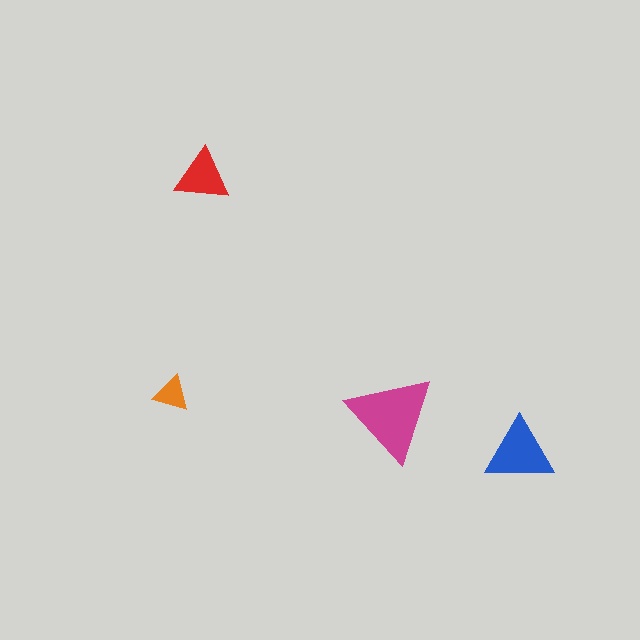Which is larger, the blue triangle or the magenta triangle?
The magenta one.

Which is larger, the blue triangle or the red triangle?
The blue one.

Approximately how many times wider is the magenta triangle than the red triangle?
About 1.5 times wider.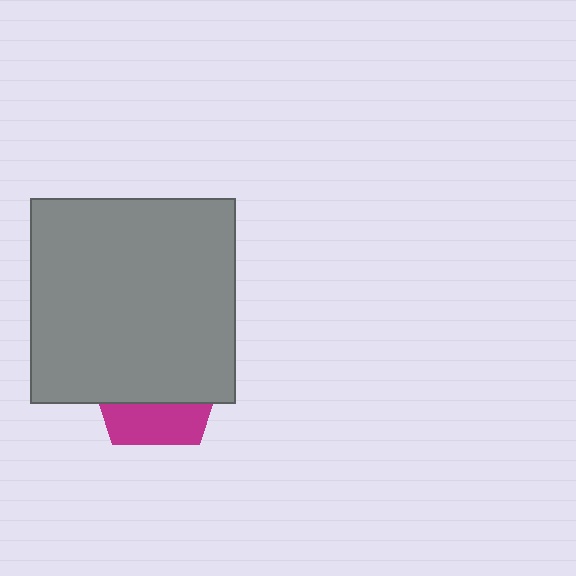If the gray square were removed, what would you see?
You would see the complete magenta pentagon.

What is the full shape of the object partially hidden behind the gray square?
The partially hidden object is a magenta pentagon.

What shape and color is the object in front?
The object in front is a gray square.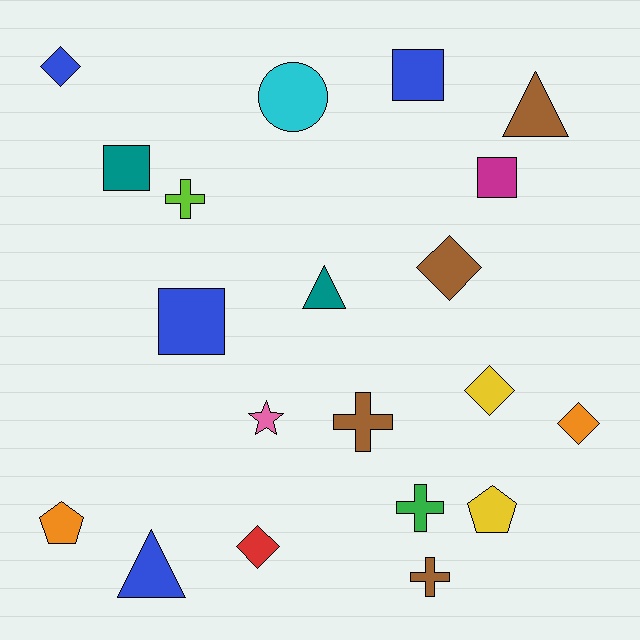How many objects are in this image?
There are 20 objects.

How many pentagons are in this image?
There are 2 pentagons.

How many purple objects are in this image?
There are no purple objects.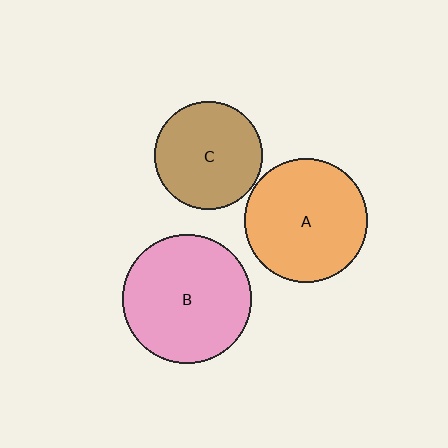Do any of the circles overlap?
No, none of the circles overlap.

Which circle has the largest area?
Circle B (pink).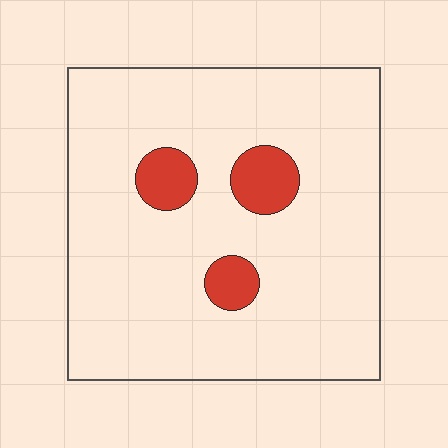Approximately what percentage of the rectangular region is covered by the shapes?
Approximately 10%.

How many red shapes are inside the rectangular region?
3.